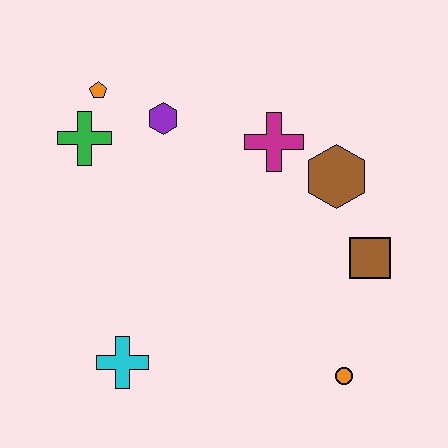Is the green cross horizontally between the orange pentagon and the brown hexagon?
No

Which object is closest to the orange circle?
The brown square is closest to the orange circle.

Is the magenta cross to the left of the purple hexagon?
No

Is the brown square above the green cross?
No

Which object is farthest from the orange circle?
The orange pentagon is farthest from the orange circle.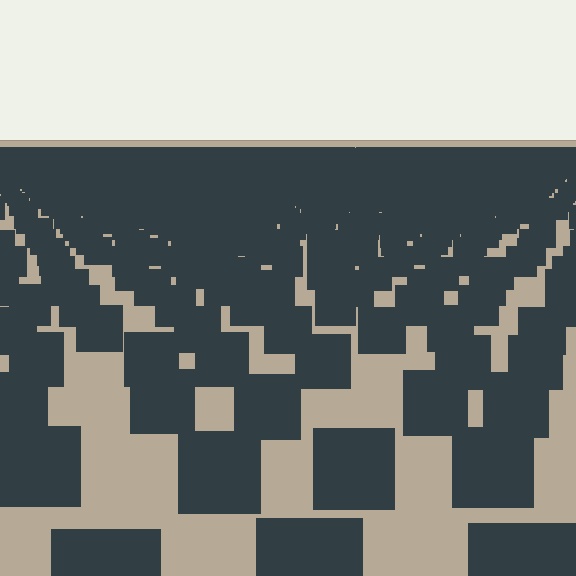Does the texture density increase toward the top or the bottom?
Density increases toward the top.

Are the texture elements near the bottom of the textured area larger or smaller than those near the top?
Larger. Near the bottom, elements are closer to the viewer and appear at a bigger on-screen size.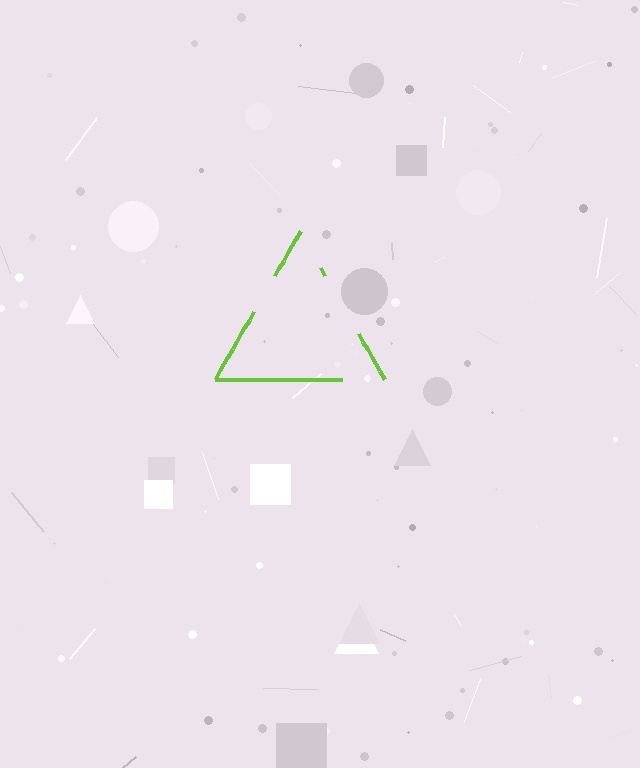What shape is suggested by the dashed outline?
The dashed outline suggests a triangle.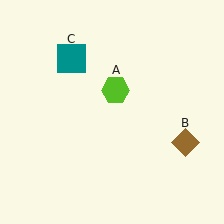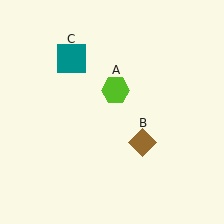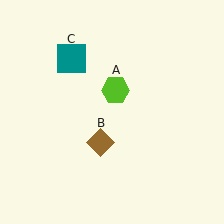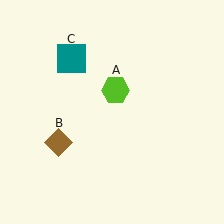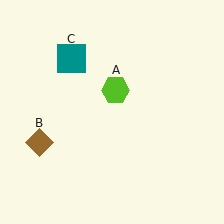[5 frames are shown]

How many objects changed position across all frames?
1 object changed position: brown diamond (object B).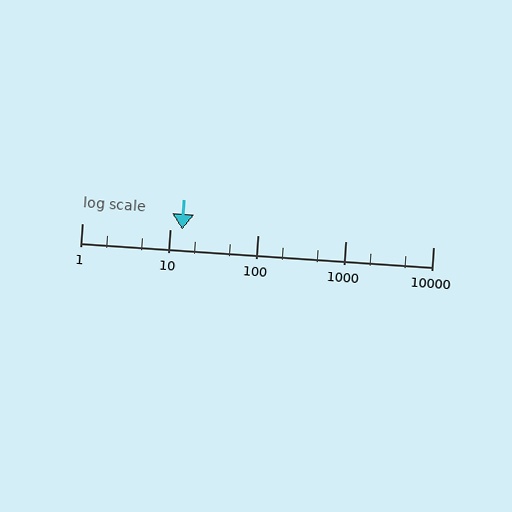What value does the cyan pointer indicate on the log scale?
The pointer indicates approximately 14.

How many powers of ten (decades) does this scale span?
The scale spans 4 decades, from 1 to 10000.